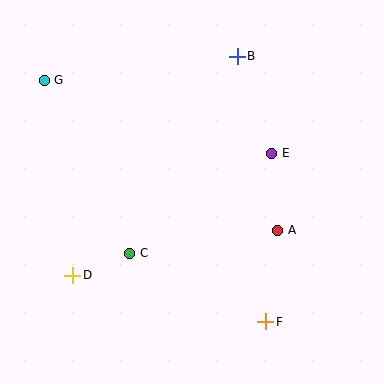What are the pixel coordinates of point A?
Point A is at (278, 230).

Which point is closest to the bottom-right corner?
Point F is closest to the bottom-right corner.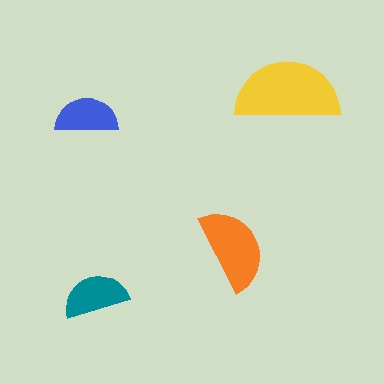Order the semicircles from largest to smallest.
the yellow one, the orange one, the teal one, the blue one.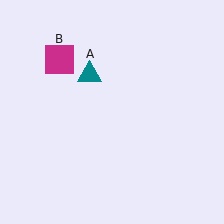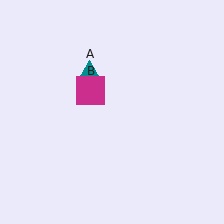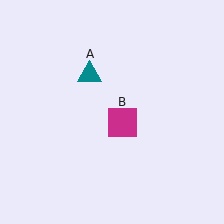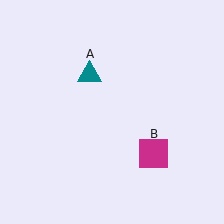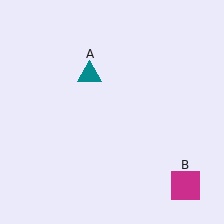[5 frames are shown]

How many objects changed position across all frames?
1 object changed position: magenta square (object B).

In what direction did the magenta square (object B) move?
The magenta square (object B) moved down and to the right.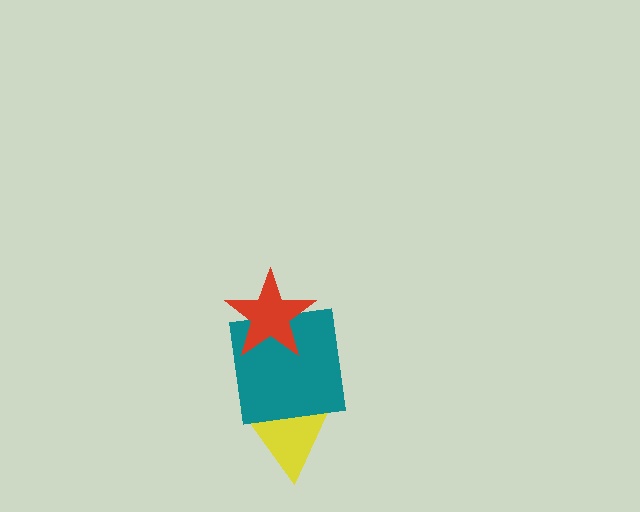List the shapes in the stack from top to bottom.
From top to bottom: the red star, the teal square, the yellow triangle.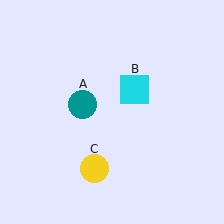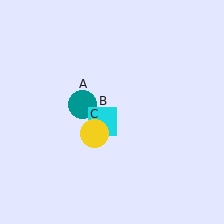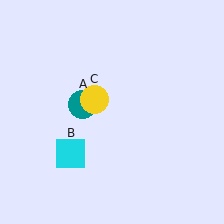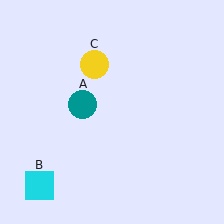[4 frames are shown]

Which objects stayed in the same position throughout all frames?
Teal circle (object A) remained stationary.